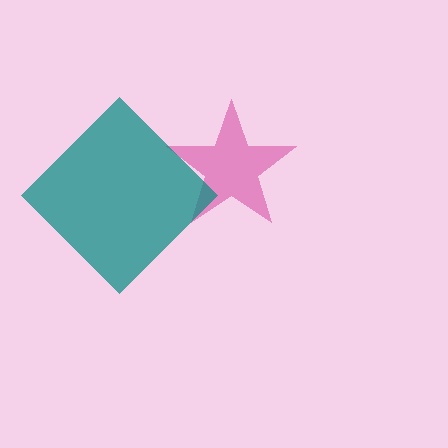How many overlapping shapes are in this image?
There are 2 overlapping shapes in the image.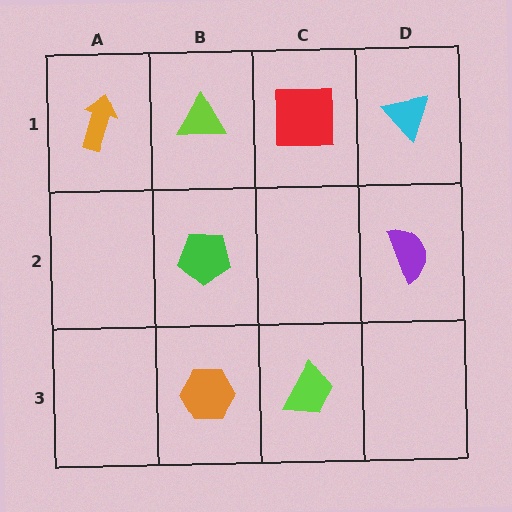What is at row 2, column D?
A purple semicircle.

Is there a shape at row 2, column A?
No, that cell is empty.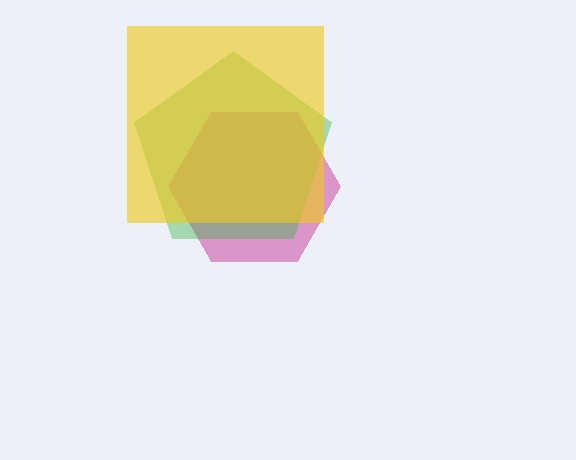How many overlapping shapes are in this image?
There are 3 overlapping shapes in the image.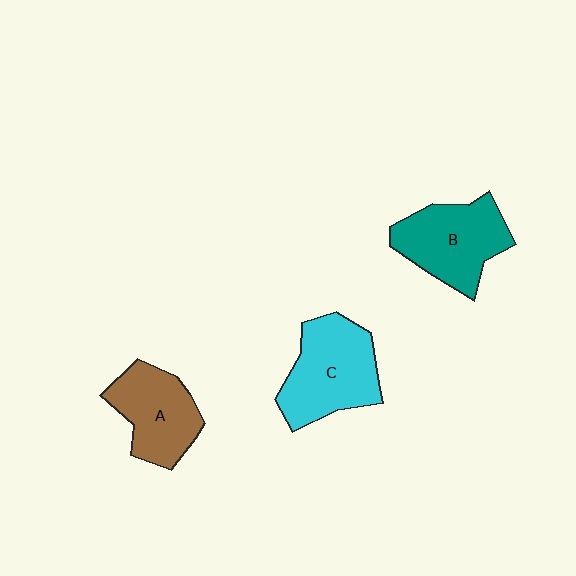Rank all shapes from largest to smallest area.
From largest to smallest: C (cyan), B (teal), A (brown).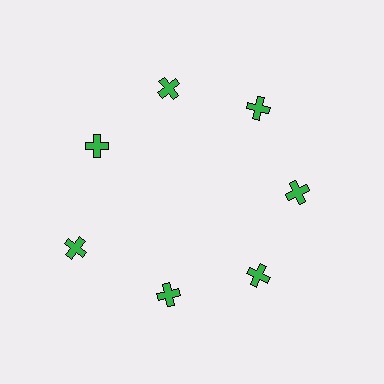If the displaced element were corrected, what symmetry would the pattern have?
It would have 7-fold rotational symmetry — the pattern would map onto itself every 51 degrees.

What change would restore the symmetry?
The symmetry would be restored by moving it inward, back onto the ring so that all 7 crosses sit at equal angles and equal distance from the center.